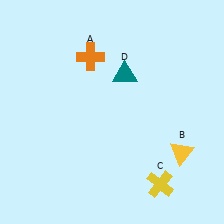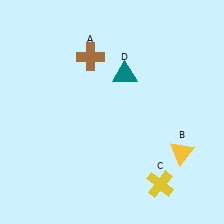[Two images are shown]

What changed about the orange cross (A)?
In Image 1, A is orange. In Image 2, it changed to brown.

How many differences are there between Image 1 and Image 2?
There is 1 difference between the two images.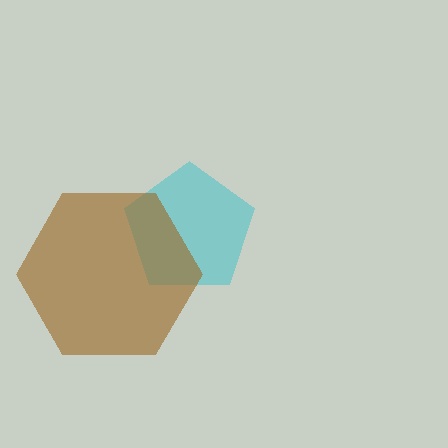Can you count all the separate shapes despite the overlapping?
Yes, there are 2 separate shapes.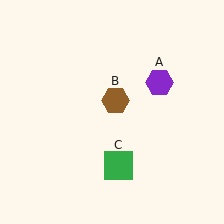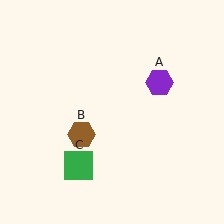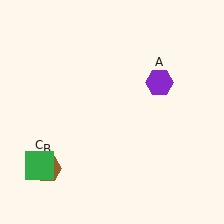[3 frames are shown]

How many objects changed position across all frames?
2 objects changed position: brown hexagon (object B), green square (object C).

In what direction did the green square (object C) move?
The green square (object C) moved left.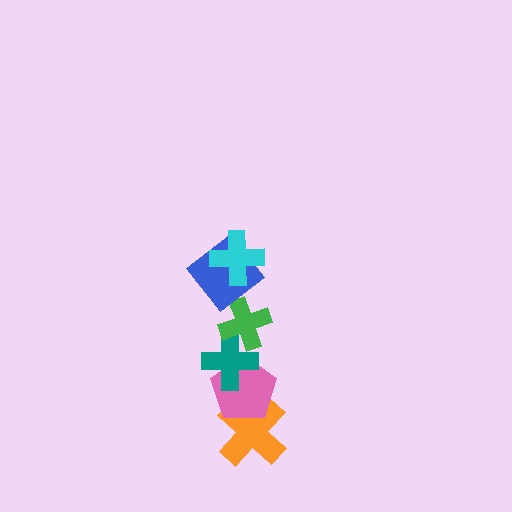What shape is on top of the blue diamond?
The cyan cross is on top of the blue diamond.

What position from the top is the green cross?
The green cross is 3rd from the top.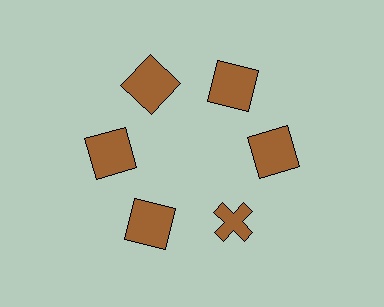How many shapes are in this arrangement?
There are 6 shapes arranged in a ring pattern.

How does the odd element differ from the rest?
It has a different shape: cross instead of square.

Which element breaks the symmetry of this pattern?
The brown cross at roughly the 5 o'clock position breaks the symmetry. All other shapes are brown squares.